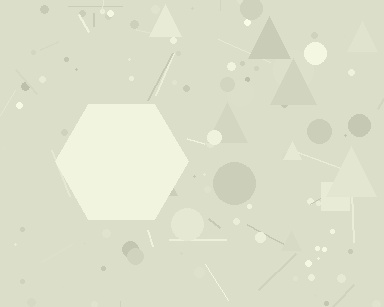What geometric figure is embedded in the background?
A hexagon is embedded in the background.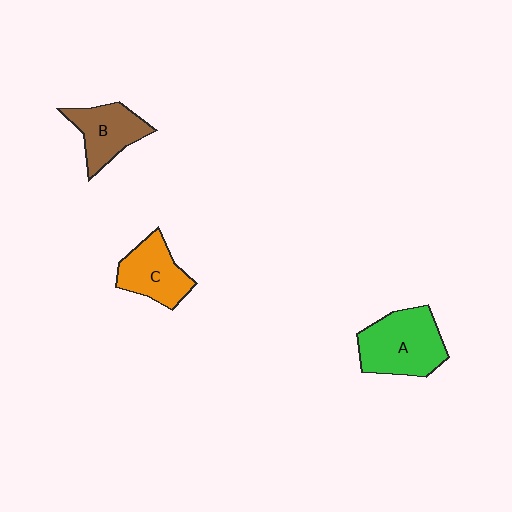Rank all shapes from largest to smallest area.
From largest to smallest: A (green), C (orange), B (brown).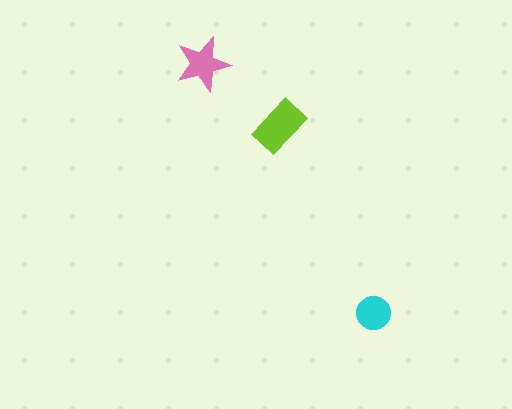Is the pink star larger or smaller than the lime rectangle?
Smaller.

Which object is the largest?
The lime rectangle.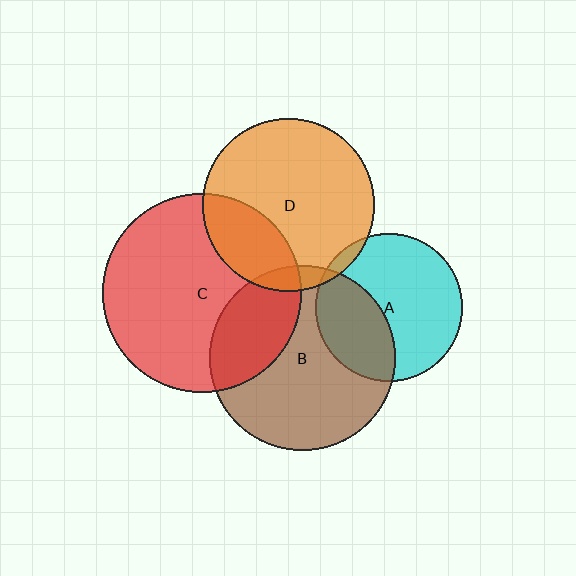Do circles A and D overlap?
Yes.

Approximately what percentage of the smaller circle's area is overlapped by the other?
Approximately 5%.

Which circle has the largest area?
Circle C (red).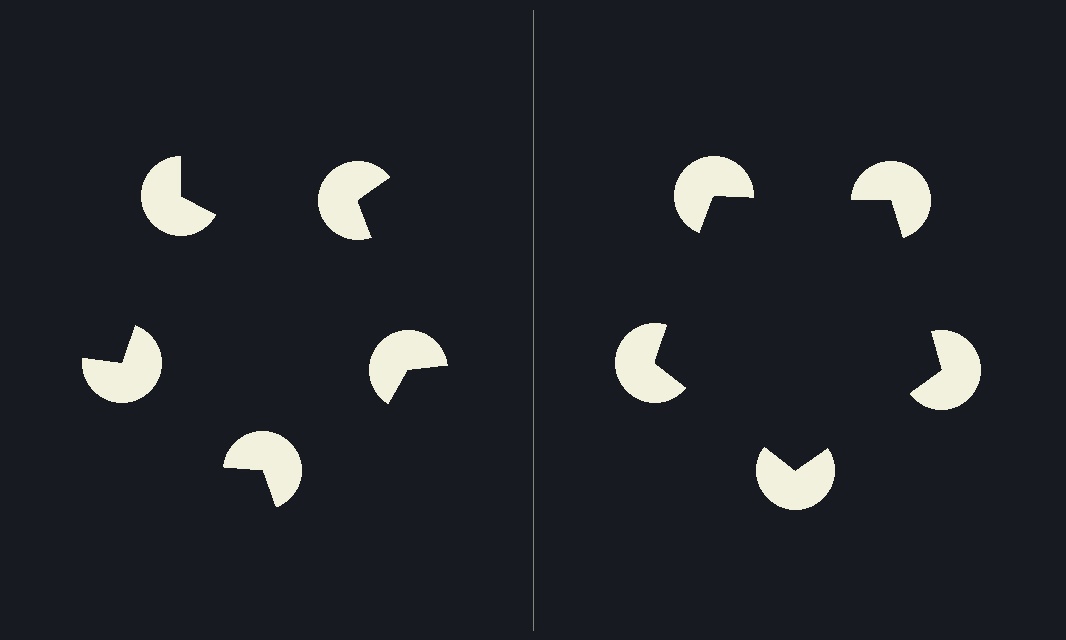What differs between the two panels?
The pac-man discs are positioned identically on both sides; only the wedge orientations differ. On the right they align to a pentagon; on the left they are misaligned.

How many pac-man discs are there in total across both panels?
10 — 5 on each side.